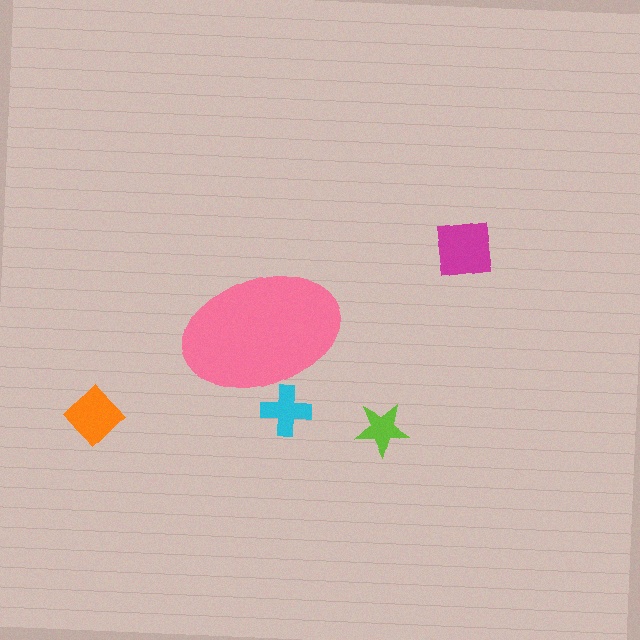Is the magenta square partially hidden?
No, the magenta square is fully visible.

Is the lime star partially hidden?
No, the lime star is fully visible.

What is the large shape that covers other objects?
A pink ellipse.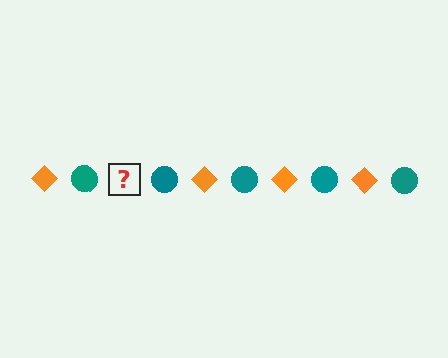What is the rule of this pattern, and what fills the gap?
The rule is that the pattern alternates between orange diamond and teal circle. The gap should be filled with an orange diamond.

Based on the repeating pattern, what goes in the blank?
The blank should be an orange diamond.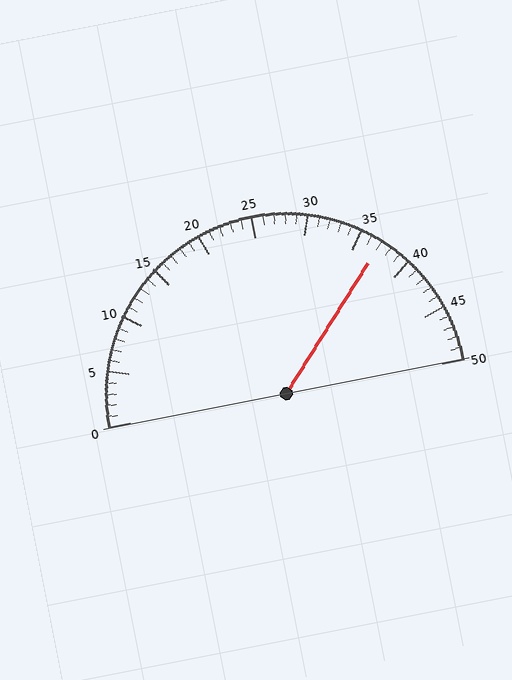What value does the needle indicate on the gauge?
The needle indicates approximately 37.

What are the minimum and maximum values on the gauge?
The gauge ranges from 0 to 50.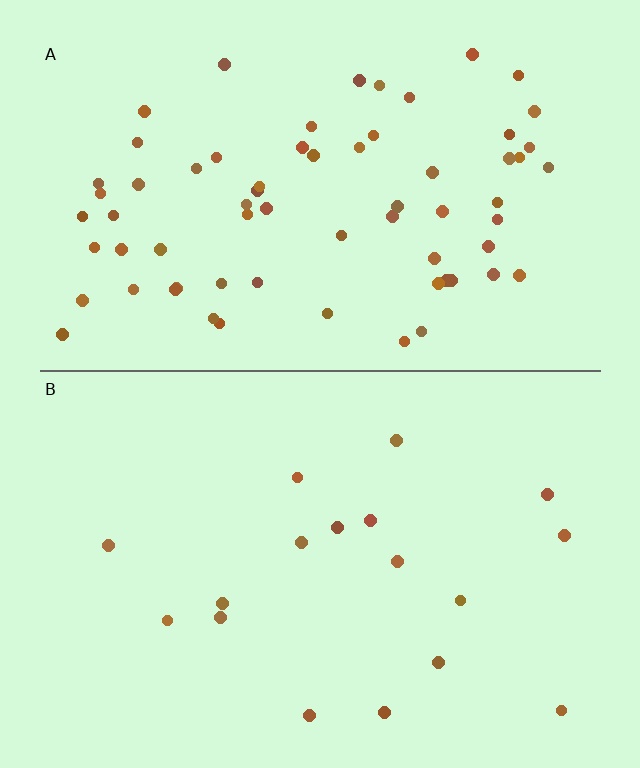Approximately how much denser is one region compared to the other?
Approximately 3.8× — region A over region B.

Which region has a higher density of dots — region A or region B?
A (the top).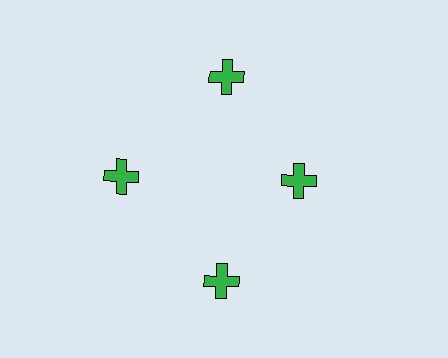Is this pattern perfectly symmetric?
No. The 4 green crosses are arranged in a ring, but one element near the 3 o'clock position is pulled inward toward the center, breaking the 4-fold rotational symmetry.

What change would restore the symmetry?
The symmetry would be restored by moving it outward, back onto the ring so that all 4 crosses sit at equal angles and equal distance from the center.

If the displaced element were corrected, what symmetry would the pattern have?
It would have 4-fold rotational symmetry — the pattern would map onto itself every 90 degrees.